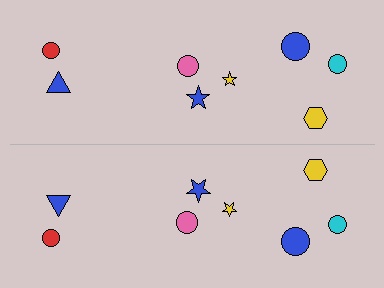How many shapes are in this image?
There are 16 shapes in this image.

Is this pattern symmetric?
Yes, this pattern has bilateral (reflection) symmetry.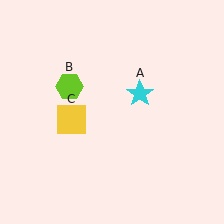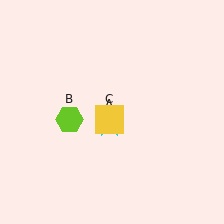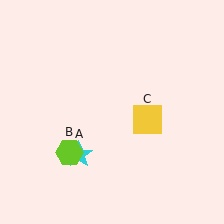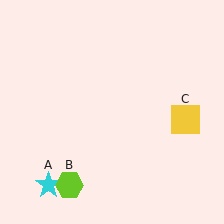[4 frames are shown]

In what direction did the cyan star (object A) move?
The cyan star (object A) moved down and to the left.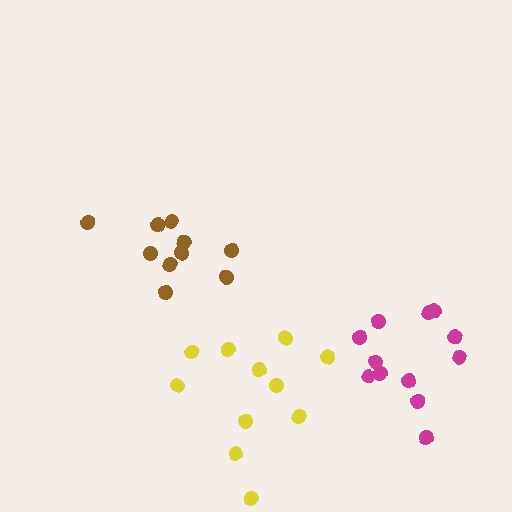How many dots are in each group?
Group 1: 11 dots, Group 2: 12 dots, Group 3: 10 dots (33 total).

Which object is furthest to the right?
The magenta cluster is rightmost.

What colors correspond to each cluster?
The clusters are colored: yellow, magenta, brown.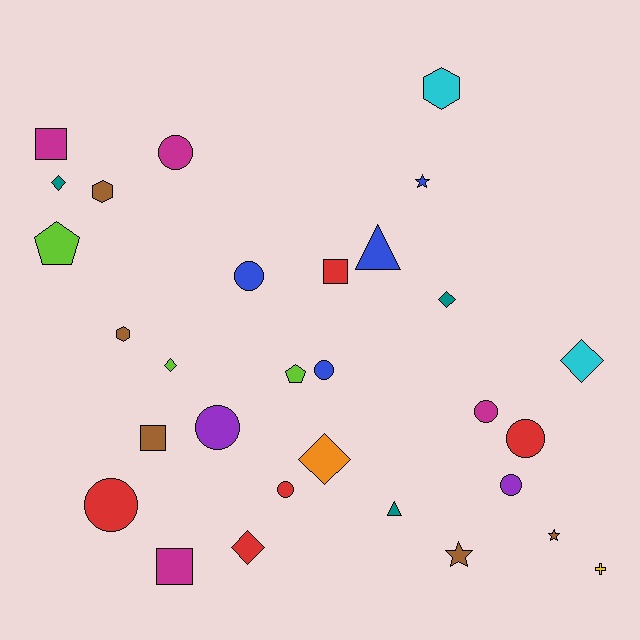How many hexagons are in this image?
There are 3 hexagons.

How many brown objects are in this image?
There are 5 brown objects.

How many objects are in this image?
There are 30 objects.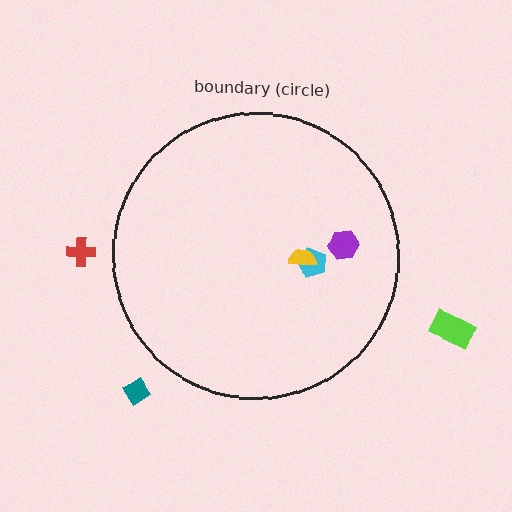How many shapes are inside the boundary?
3 inside, 3 outside.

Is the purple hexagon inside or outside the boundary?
Inside.